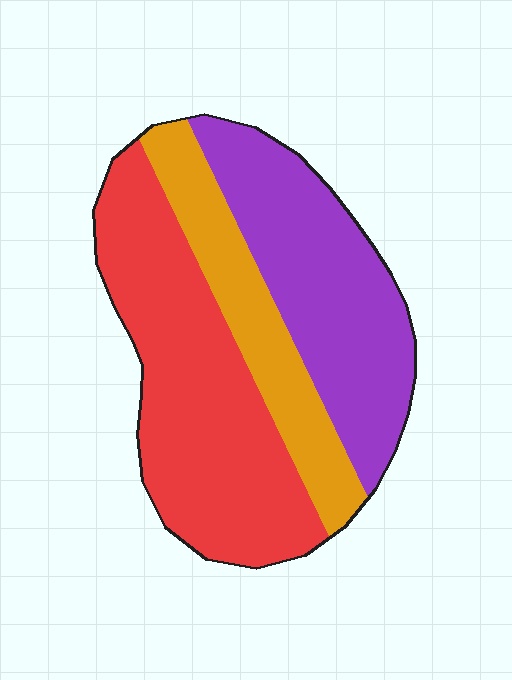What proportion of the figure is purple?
Purple takes up about one third (1/3) of the figure.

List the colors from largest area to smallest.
From largest to smallest: red, purple, orange.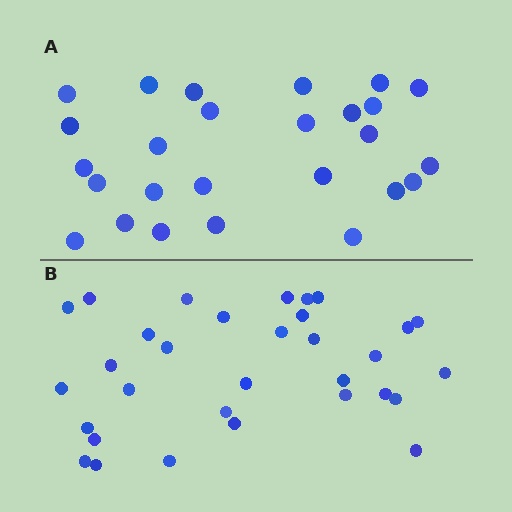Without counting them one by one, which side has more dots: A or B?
Region B (the bottom region) has more dots.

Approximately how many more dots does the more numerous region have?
Region B has about 6 more dots than region A.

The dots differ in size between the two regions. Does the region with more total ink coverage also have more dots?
No. Region A has more total ink coverage because its dots are larger, but region B actually contains more individual dots. Total area can be misleading — the number of items is what matters here.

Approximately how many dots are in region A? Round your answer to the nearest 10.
About 30 dots. (The exact count is 26, which rounds to 30.)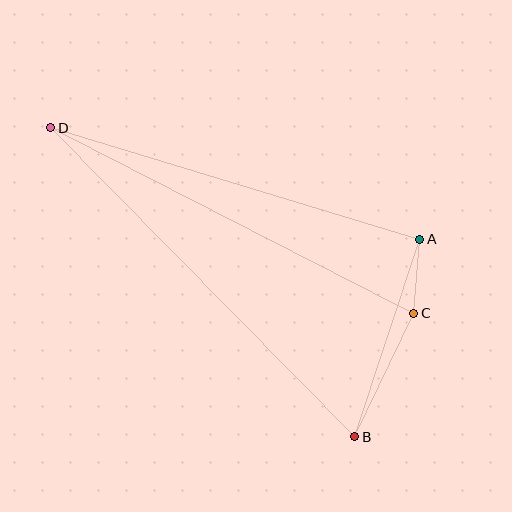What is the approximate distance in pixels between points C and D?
The distance between C and D is approximately 408 pixels.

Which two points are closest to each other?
Points A and C are closest to each other.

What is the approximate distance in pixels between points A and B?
The distance between A and B is approximately 208 pixels.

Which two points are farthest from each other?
Points B and D are farthest from each other.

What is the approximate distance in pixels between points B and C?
The distance between B and C is approximately 137 pixels.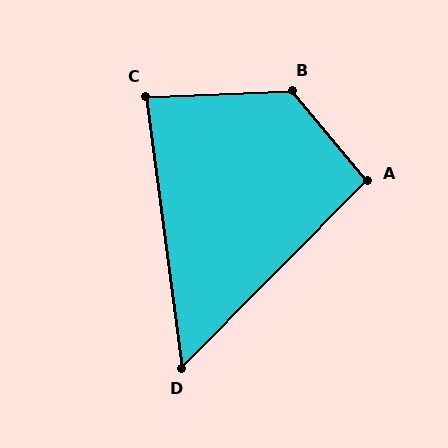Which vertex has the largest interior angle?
B, at approximately 128 degrees.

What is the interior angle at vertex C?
Approximately 85 degrees (acute).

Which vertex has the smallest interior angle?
D, at approximately 52 degrees.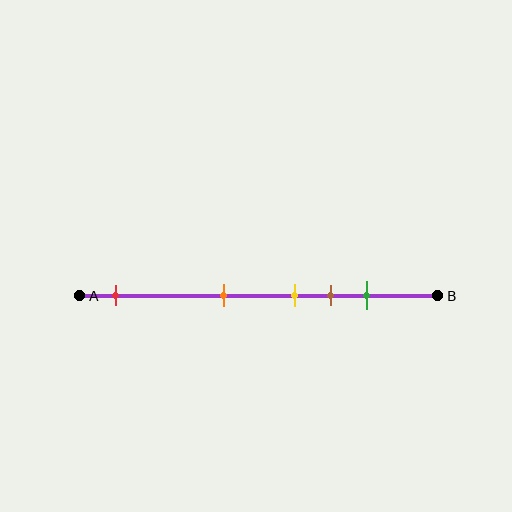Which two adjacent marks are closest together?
The yellow and brown marks are the closest adjacent pair.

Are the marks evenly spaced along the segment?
No, the marks are not evenly spaced.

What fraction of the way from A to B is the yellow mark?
The yellow mark is approximately 60% (0.6) of the way from A to B.